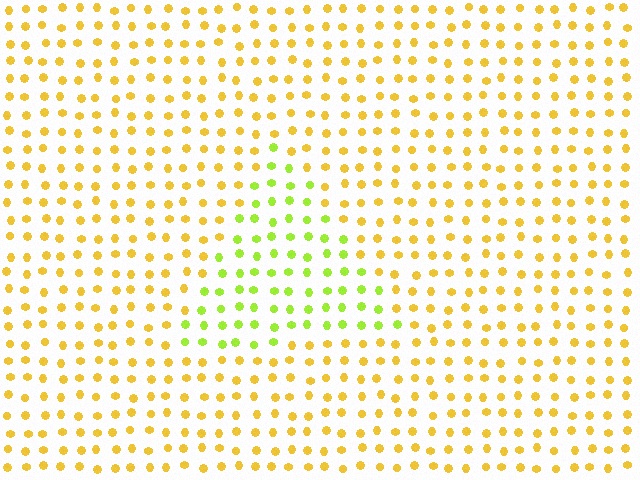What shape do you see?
I see a triangle.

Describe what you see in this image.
The image is filled with small yellow elements in a uniform arrangement. A triangle-shaped region is visible where the elements are tinted to a slightly different hue, forming a subtle color boundary.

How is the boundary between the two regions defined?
The boundary is defined purely by a slight shift in hue (about 40 degrees). Spacing, size, and orientation are identical on both sides.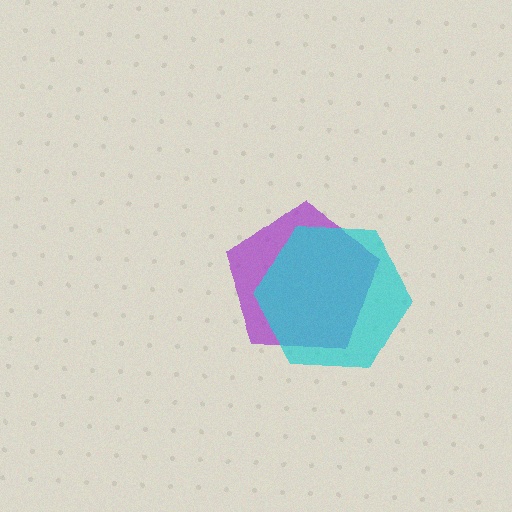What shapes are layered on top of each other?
The layered shapes are: a purple pentagon, a cyan hexagon.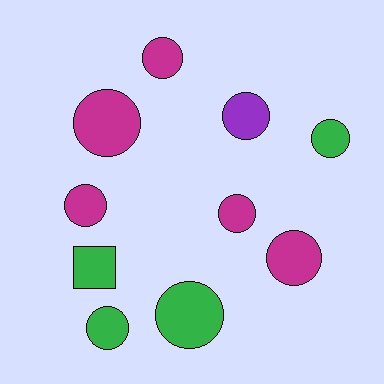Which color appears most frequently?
Magenta, with 5 objects.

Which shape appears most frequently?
Circle, with 9 objects.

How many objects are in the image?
There are 10 objects.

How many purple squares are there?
There are no purple squares.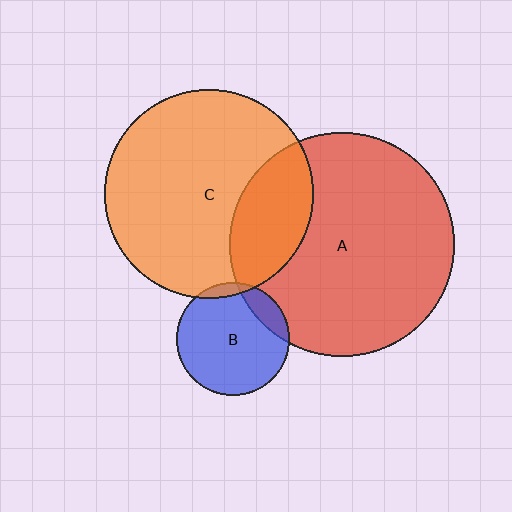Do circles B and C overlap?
Yes.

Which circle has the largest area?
Circle A (red).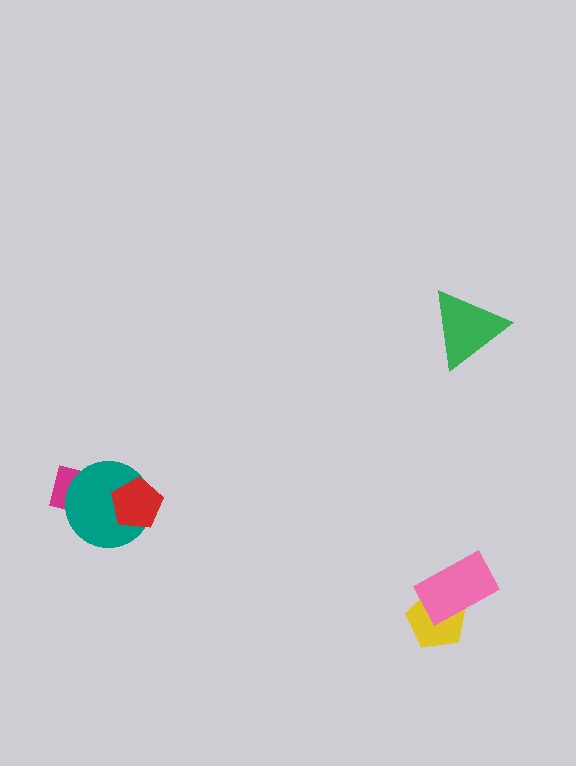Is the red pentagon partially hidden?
No, no other shape covers it.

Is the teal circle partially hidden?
Yes, it is partially covered by another shape.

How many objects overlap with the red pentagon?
1 object overlaps with the red pentagon.